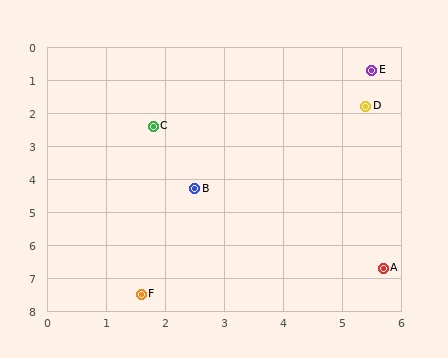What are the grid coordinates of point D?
Point D is at approximately (5.4, 1.8).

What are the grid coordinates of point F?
Point F is at approximately (1.6, 7.5).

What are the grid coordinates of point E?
Point E is at approximately (5.5, 0.7).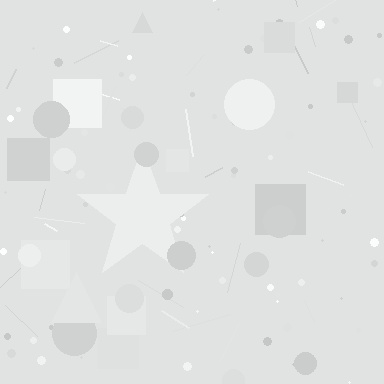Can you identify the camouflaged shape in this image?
The camouflaged shape is a star.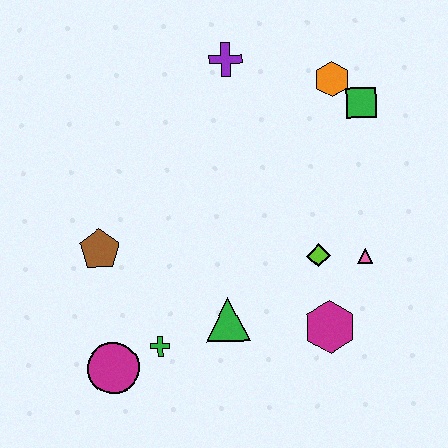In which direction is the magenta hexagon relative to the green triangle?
The magenta hexagon is to the right of the green triangle.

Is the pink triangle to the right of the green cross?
Yes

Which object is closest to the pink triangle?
The lime diamond is closest to the pink triangle.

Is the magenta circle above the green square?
No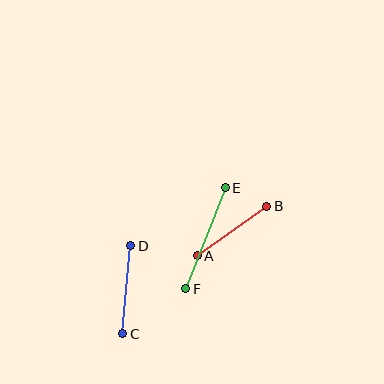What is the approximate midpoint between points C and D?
The midpoint is at approximately (127, 290) pixels.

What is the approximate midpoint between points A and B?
The midpoint is at approximately (232, 231) pixels.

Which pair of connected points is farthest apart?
Points E and F are farthest apart.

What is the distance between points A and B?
The distance is approximately 85 pixels.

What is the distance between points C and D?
The distance is approximately 88 pixels.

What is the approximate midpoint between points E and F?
The midpoint is at approximately (206, 238) pixels.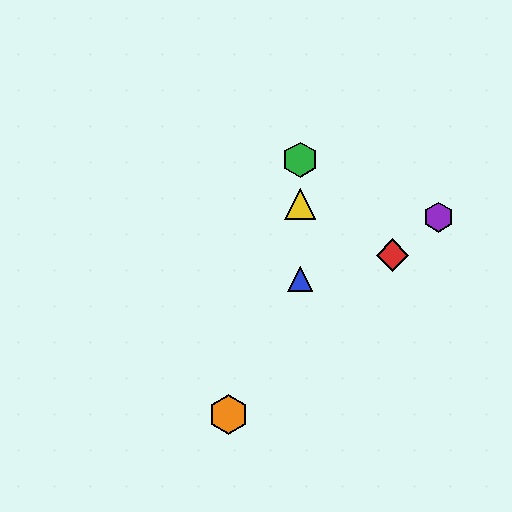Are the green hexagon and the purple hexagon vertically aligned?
No, the green hexagon is at x≈300 and the purple hexagon is at x≈439.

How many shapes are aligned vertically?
3 shapes (the blue triangle, the green hexagon, the yellow triangle) are aligned vertically.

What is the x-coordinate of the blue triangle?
The blue triangle is at x≈300.